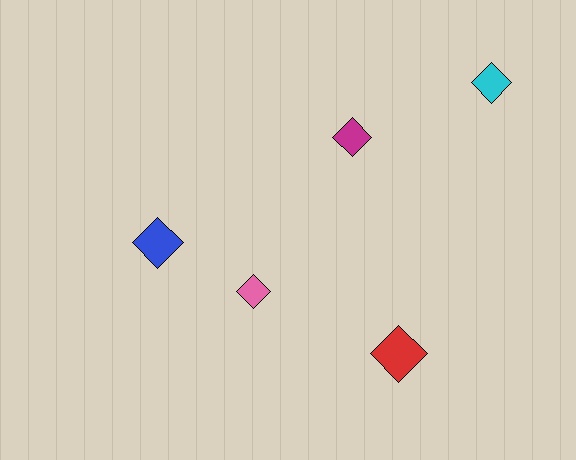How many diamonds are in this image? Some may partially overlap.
There are 5 diamonds.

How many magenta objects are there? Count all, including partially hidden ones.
There is 1 magenta object.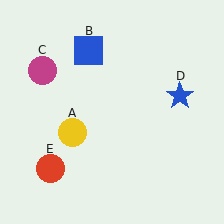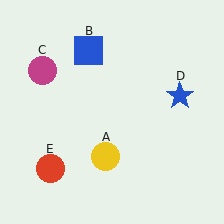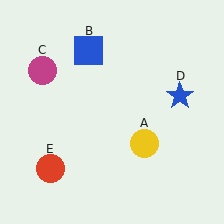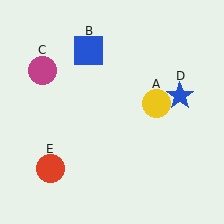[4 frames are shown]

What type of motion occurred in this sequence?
The yellow circle (object A) rotated counterclockwise around the center of the scene.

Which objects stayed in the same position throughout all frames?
Blue square (object B) and magenta circle (object C) and blue star (object D) and red circle (object E) remained stationary.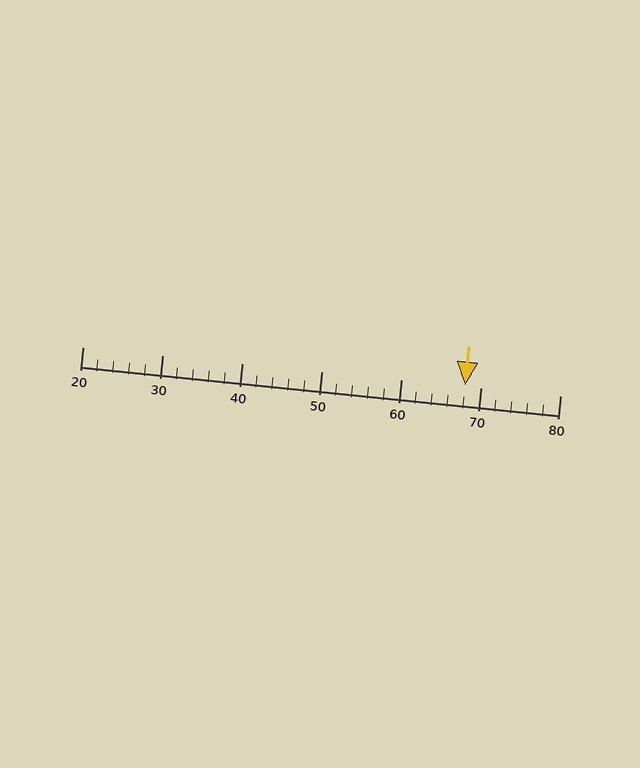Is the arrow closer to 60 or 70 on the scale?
The arrow is closer to 70.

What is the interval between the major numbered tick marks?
The major tick marks are spaced 10 units apart.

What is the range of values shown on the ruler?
The ruler shows values from 20 to 80.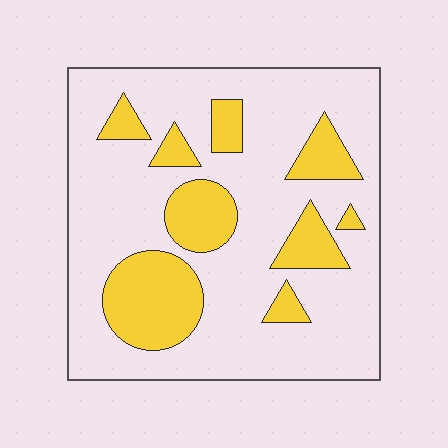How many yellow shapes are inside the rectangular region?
9.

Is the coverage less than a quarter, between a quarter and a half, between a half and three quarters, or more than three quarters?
Less than a quarter.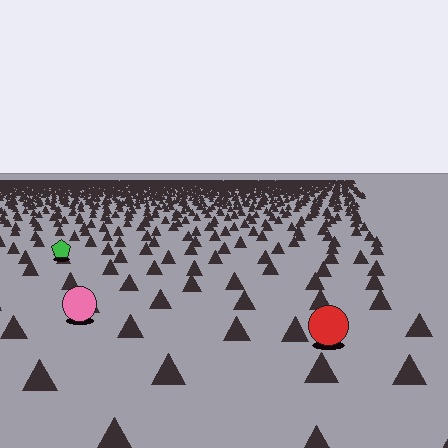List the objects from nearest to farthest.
From nearest to farthest: the red circle, the pink circle, the green pentagon.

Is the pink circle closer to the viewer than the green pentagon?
Yes. The pink circle is closer — you can tell from the texture gradient: the ground texture is coarser near it.